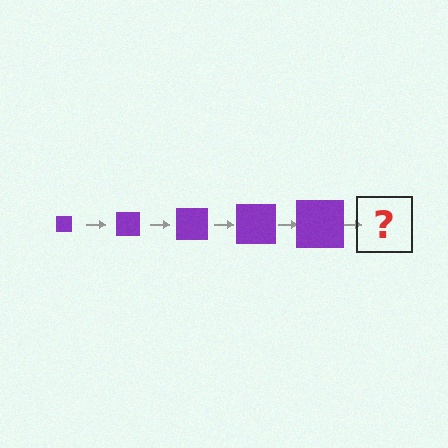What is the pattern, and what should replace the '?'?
The pattern is that the square gets progressively larger each step. The '?' should be a purple square, larger than the previous one.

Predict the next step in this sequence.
The next step is a purple square, larger than the previous one.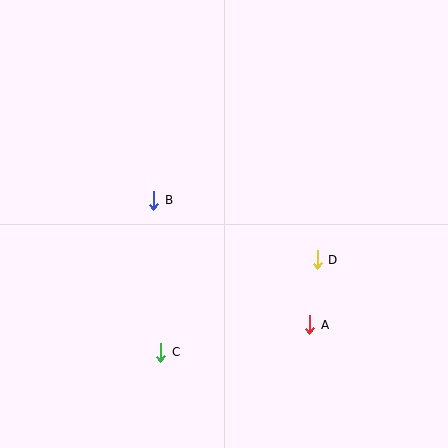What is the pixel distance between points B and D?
The distance between B and D is 174 pixels.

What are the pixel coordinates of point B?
Point B is at (154, 200).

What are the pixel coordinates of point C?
Point C is at (161, 352).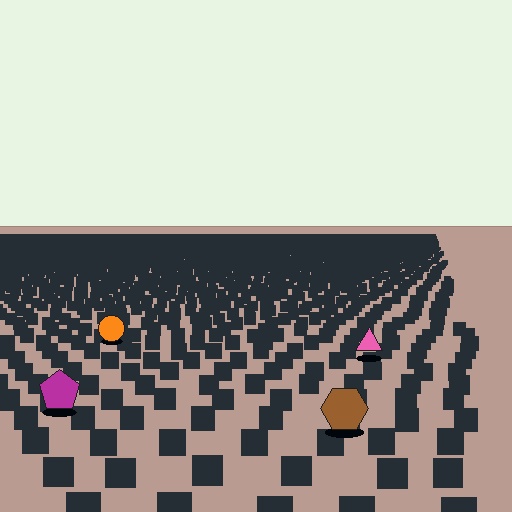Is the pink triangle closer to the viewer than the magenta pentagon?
No. The magenta pentagon is closer — you can tell from the texture gradient: the ground texture is coarser near it.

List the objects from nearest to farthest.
From nearest to farthest: the brown hexagon, the magenta pentagon, the pink triangle, the orange circle.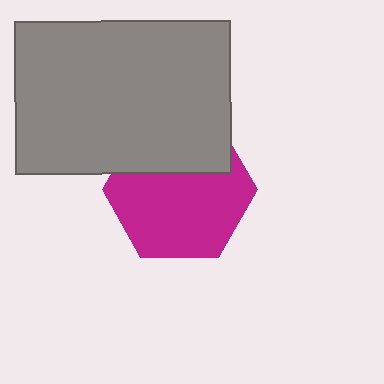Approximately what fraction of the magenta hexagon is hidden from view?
Roughly 34% of the magenta hexagon is hidden behind the gray rectangle.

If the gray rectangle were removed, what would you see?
You would see the complete magenta hexagon.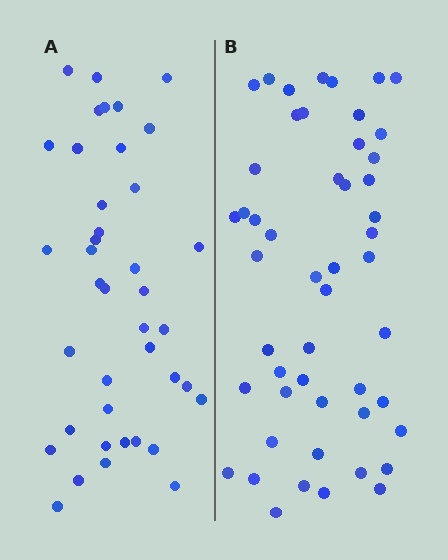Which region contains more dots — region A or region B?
Region B (the right region) has more dots.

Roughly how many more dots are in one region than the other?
Region B has roughly 10 or so more dots than region A.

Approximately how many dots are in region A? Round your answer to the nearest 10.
About 40 dots.